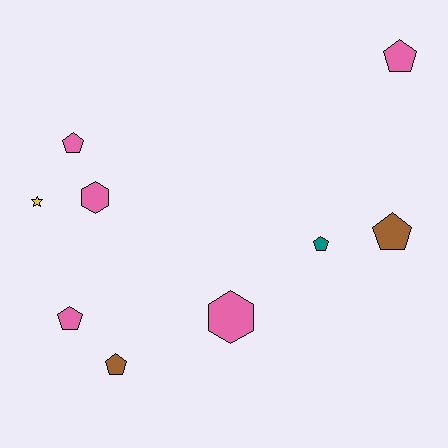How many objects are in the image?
There are 9 objects.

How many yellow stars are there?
There is 1 yellow star.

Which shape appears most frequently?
Pentagon, with 6 objects.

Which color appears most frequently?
Pink, with 5 objects.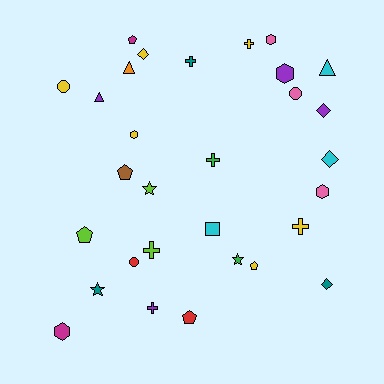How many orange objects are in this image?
There is 1 orange object.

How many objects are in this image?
There are 30 objects.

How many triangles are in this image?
There are 3 triangles.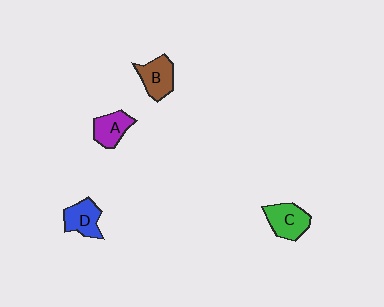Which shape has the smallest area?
Shape A (purple).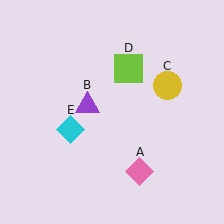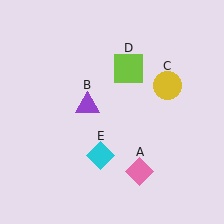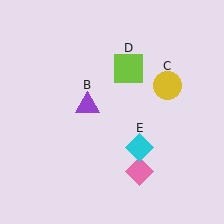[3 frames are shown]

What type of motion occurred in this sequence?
The cyan diamond (object E) rotated counterclockwise around the center of the scene.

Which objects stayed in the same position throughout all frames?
Pink diamond (object A) and purple triangle (object B) and yellow circle (object C) and lime square (object D) remained stationary.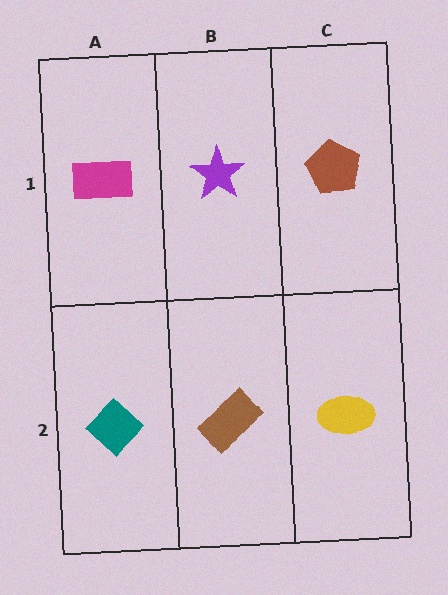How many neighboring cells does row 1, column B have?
3.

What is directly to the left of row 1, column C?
A purple star.